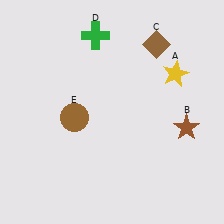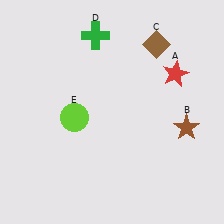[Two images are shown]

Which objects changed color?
A changed from yellow to red. E changed from brown to lime.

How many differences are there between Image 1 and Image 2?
There are 2 differences between the two images.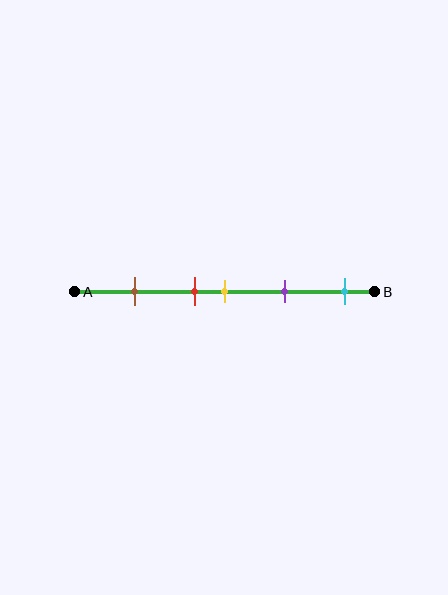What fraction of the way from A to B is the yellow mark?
The yellow mark is approximately 50% (0.5) of the way from A to B.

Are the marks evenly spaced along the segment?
No, the marks are not evenly spaced.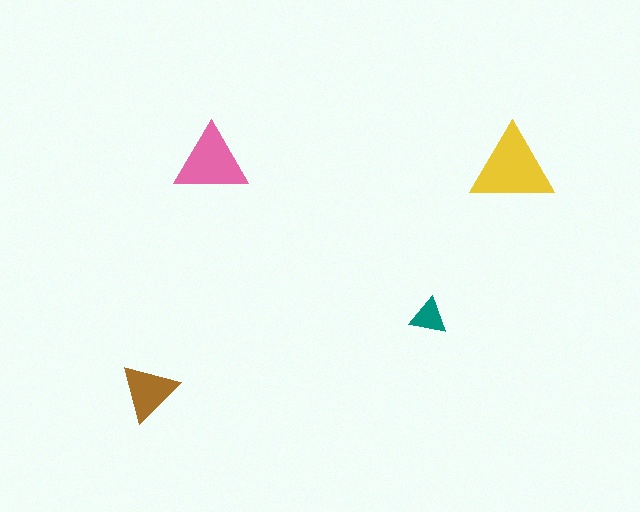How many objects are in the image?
There are 4 objects in the image.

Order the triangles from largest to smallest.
the yellow one, the pink one, the brown one, the teal one.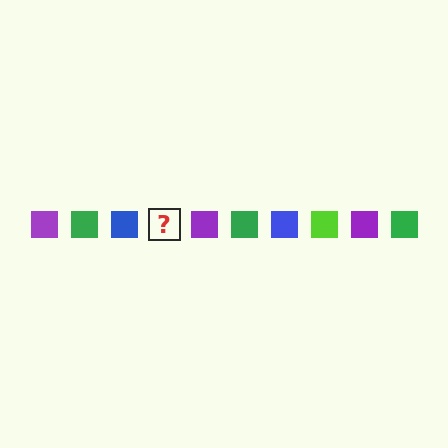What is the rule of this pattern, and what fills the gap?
The rule is that the pattern cycles through purple, green, blue, lime squares. The gap should be filled with a lime square.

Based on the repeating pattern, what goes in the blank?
The blank should be a lime square.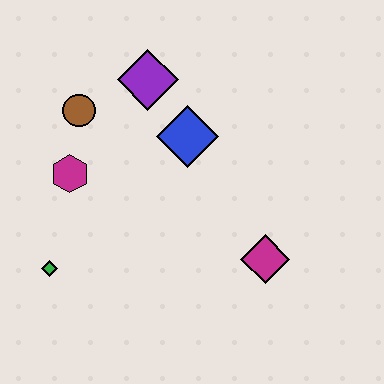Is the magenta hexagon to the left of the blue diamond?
Yes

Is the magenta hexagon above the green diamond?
Yes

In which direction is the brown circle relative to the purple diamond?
The brown circle is to the left of the purple diamond.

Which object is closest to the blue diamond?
The purple diamond is closest to the blue diamond.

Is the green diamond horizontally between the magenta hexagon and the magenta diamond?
No